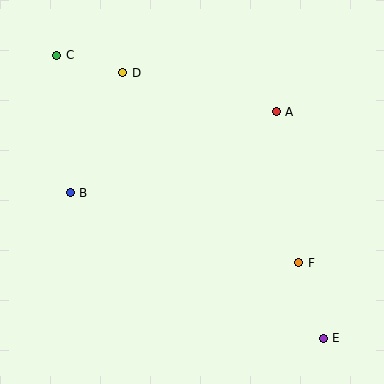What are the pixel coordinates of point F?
Point F is at (299, 263).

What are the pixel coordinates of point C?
Point C is at (57, 55).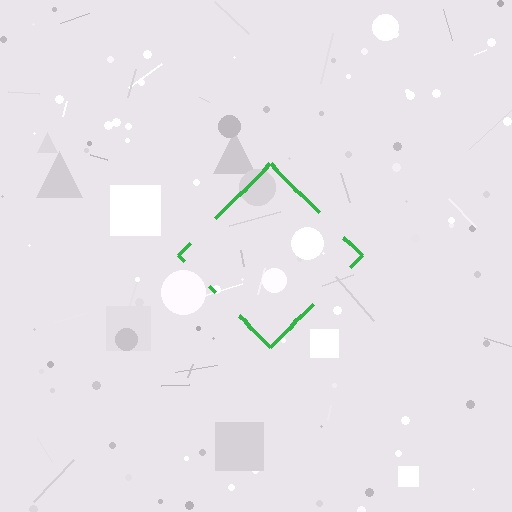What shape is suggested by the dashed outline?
The dashed outline suggests a diamond.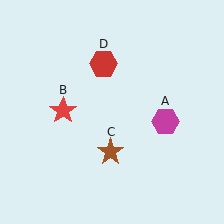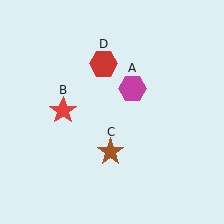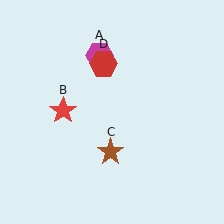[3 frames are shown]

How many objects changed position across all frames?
1 object changed position: magenta hexagon (object A).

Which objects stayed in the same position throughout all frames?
Red star (object B) and brown star (object C) and red hexagon (object D) remained stationary.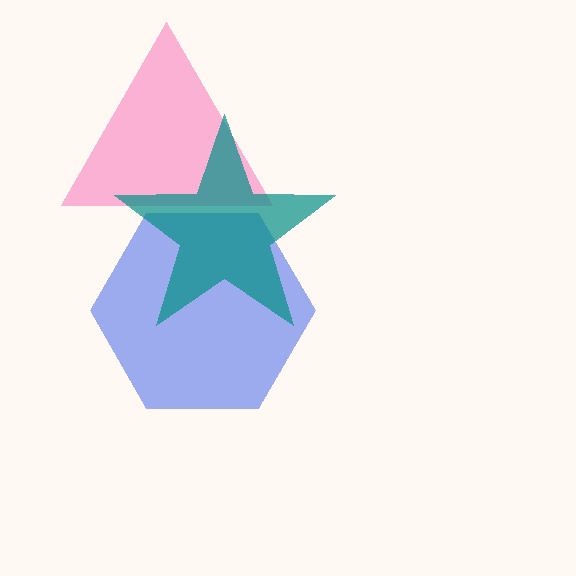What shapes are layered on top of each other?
The layered shapes are: a pink triangle, a blue hexagon, a teal star.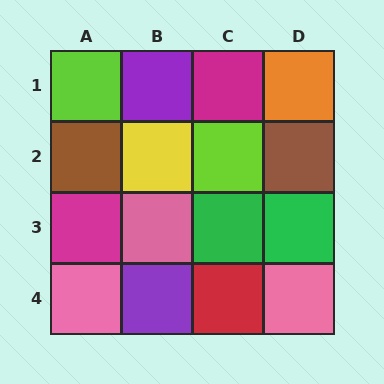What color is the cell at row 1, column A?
Lime.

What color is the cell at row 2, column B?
Yellow.